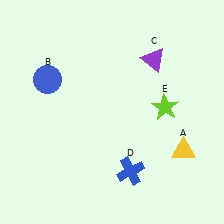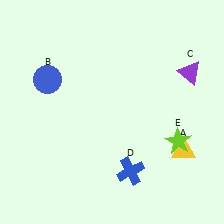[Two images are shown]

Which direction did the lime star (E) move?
The lime star (E) moved down.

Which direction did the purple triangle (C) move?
The purple triangle (C) moved right.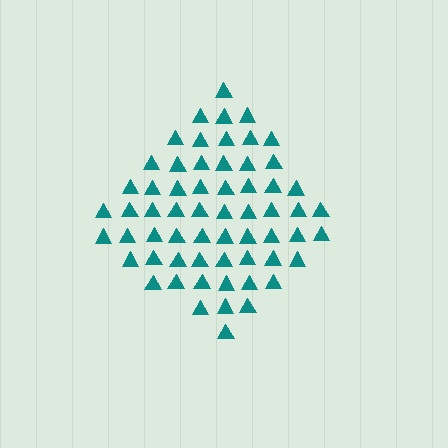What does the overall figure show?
The overall figure shows a diamond.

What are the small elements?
The small elements are triangles.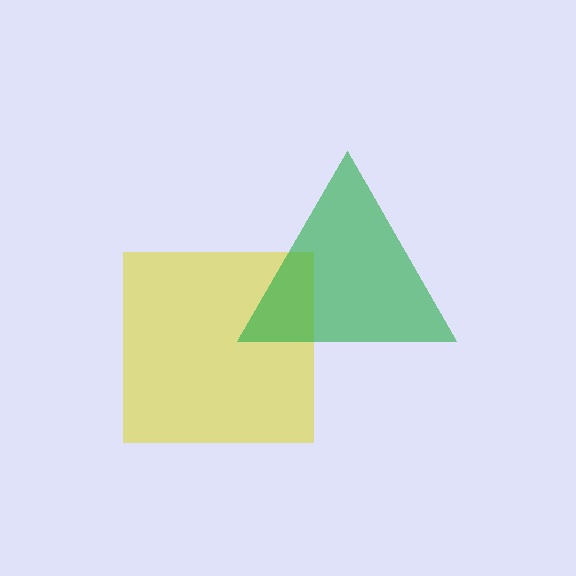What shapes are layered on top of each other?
The layered shapes are: a yellow square, a green triangle.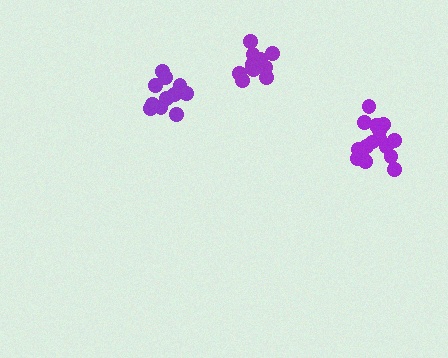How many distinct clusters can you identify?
There are 3 distinct clusters.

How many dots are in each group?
Group 1: 11 dots, Group 2: 12 dots, Group 3: 16 dots (39 total).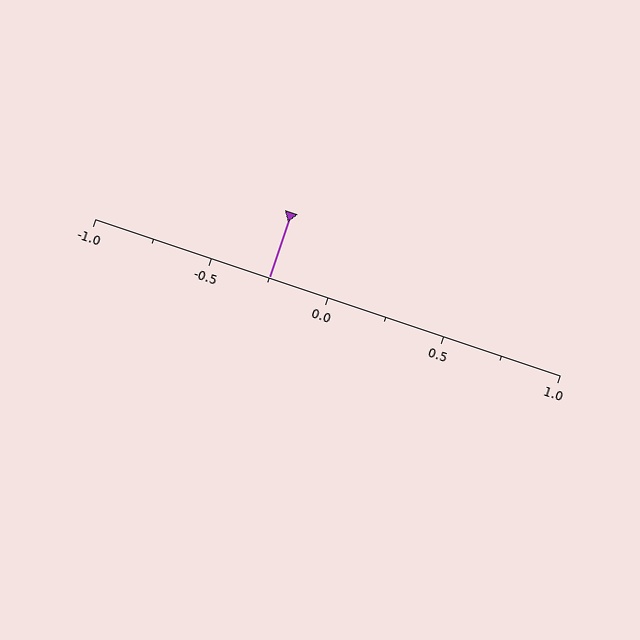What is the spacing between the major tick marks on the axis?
The major ticks are spaced 0.5 apart.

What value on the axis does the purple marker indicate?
The marker indicates approximately -0.25.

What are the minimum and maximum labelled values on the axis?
The axis runs from -1.0 to 1.0.